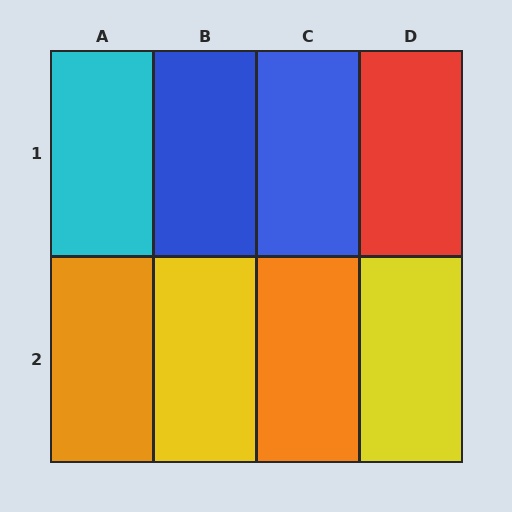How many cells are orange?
2 cells are orange.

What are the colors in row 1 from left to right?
Cyan, blue, blue, red.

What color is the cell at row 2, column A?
Orange.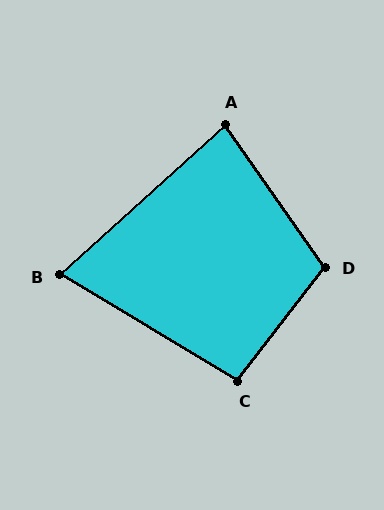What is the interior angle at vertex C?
Approximately 97 degrees (obtuse).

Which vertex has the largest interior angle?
D, at approximately 107 degrees.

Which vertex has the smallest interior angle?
B, at approximately 73 degrees.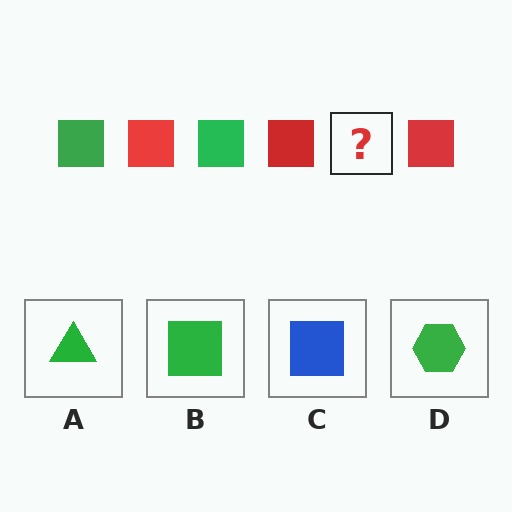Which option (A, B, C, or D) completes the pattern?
B.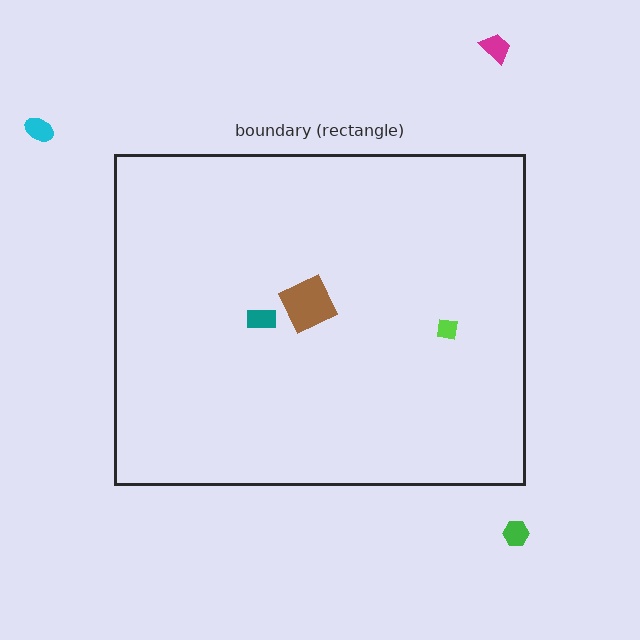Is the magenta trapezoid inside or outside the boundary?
Outside.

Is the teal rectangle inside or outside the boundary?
Inside.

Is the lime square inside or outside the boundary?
Inside.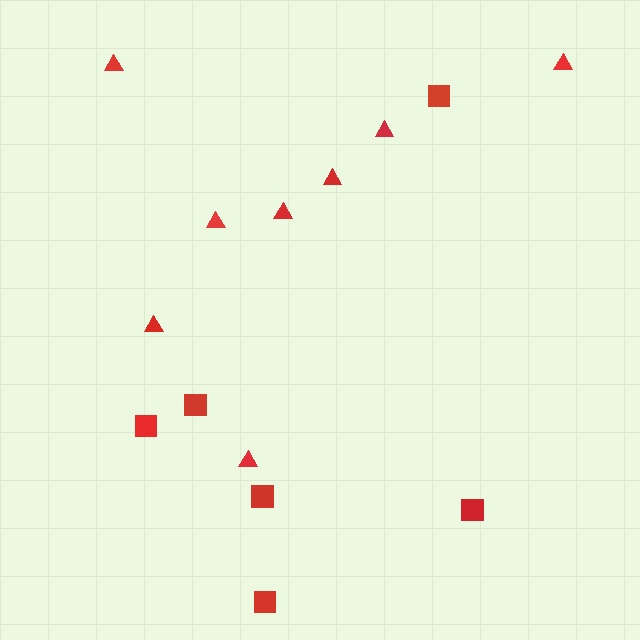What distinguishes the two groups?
There are 2 groups: one group of squares (6) and one group of triangles (8).